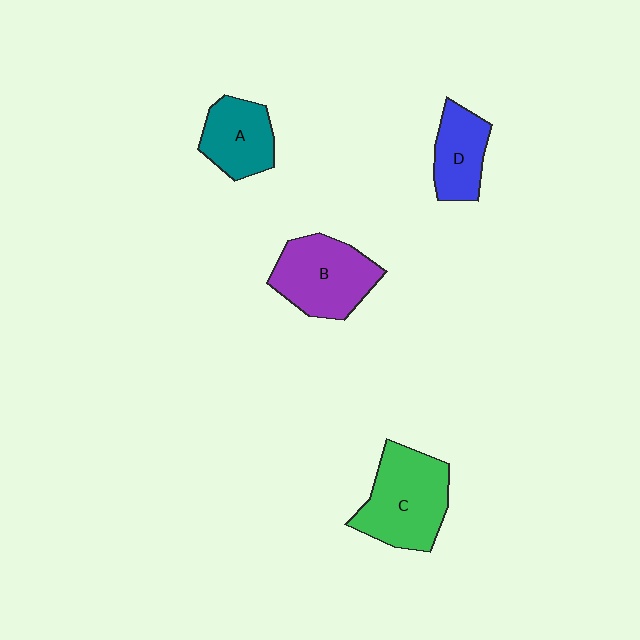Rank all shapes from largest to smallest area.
From largest to smallest: C (green), B (purple), A (teal), D (blue).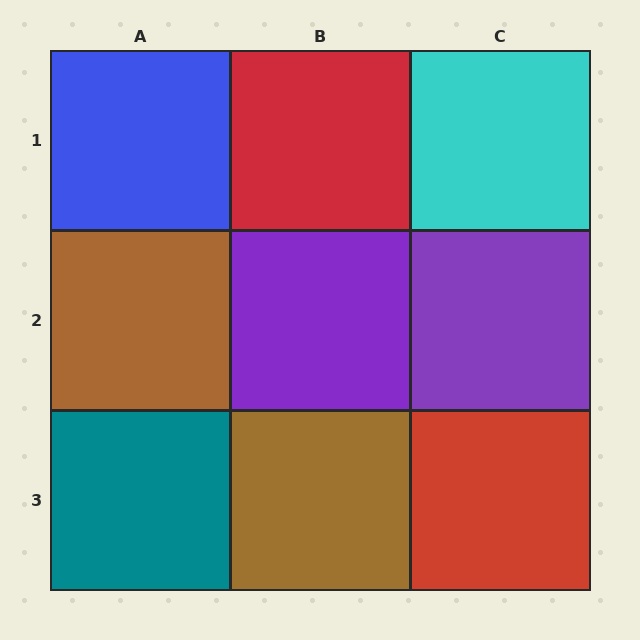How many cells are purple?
2 cells are purple.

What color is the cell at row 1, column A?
Blue.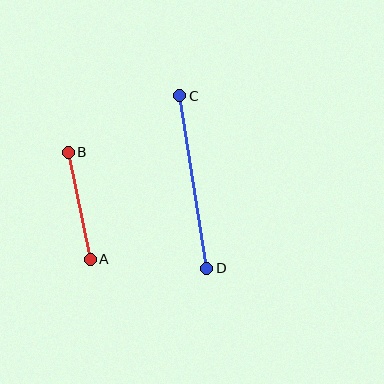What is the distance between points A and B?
The distance is approximately 110 pixels.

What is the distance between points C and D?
The distance is approximately 175 pixels.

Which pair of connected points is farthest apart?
Points C and D are farthest apart.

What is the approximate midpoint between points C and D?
The midpoint is at approximately (193, 182) pixels.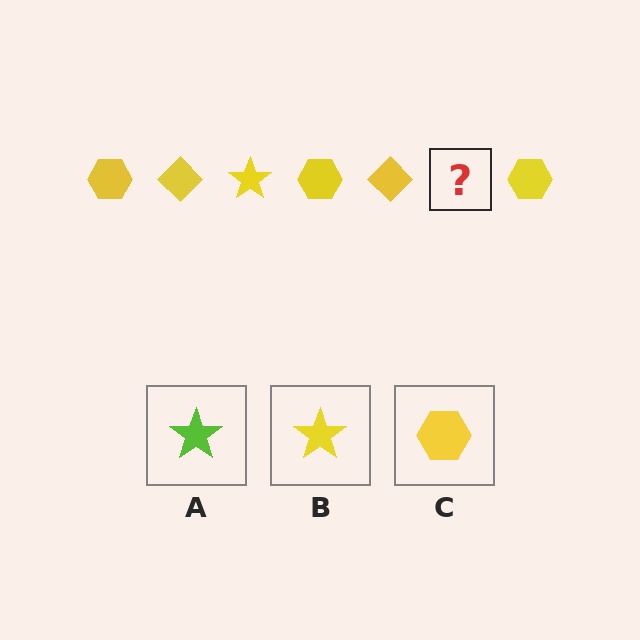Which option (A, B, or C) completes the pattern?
B.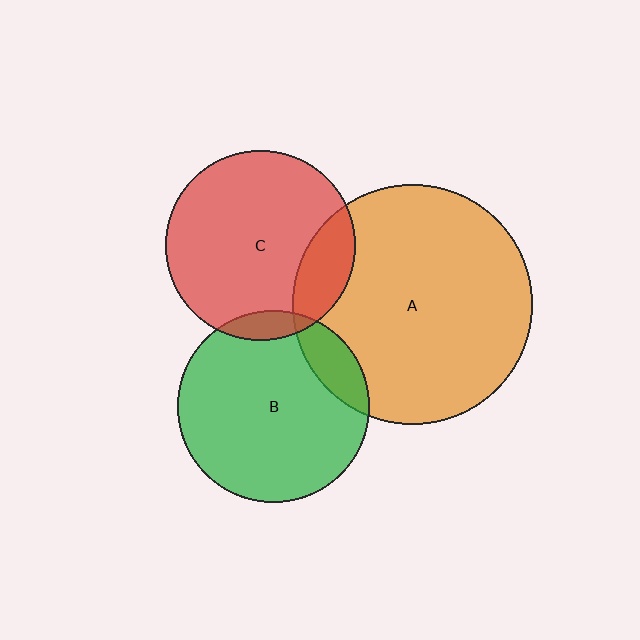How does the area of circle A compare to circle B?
Approximately 1.6 times.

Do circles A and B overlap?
Yes.